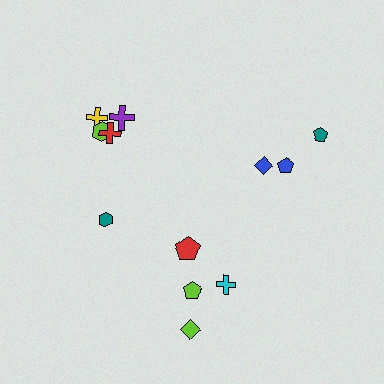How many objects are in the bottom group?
There are 4 objects.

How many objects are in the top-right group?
There are 3 objects.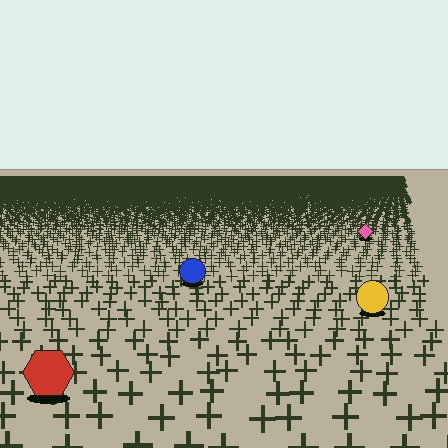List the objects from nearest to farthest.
From nearest to farthest: the red hexagon, the yellow circle, the blue circle, the pink diamond.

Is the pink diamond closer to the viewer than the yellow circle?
No. The yellow circle is closer — you can tell from the texture gradient: the ground texture is coarser near it.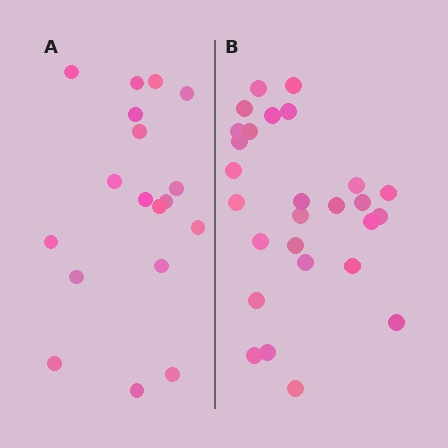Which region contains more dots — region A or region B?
Region B (the right region) has more dots.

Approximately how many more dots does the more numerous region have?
Region B has roughly 8 or so more dots than region A.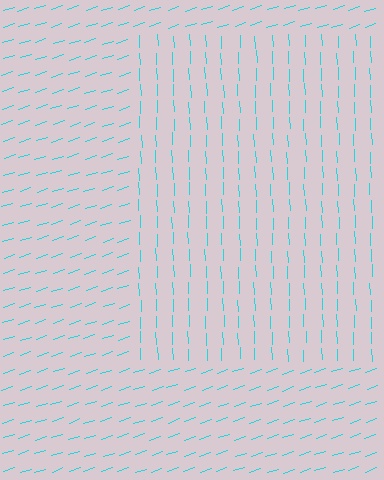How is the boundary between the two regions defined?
The boundary is defined purely by a change in line orientation (approximately 74 degrees difference). All lines are the same color and thickness.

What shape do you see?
I see a rectangle.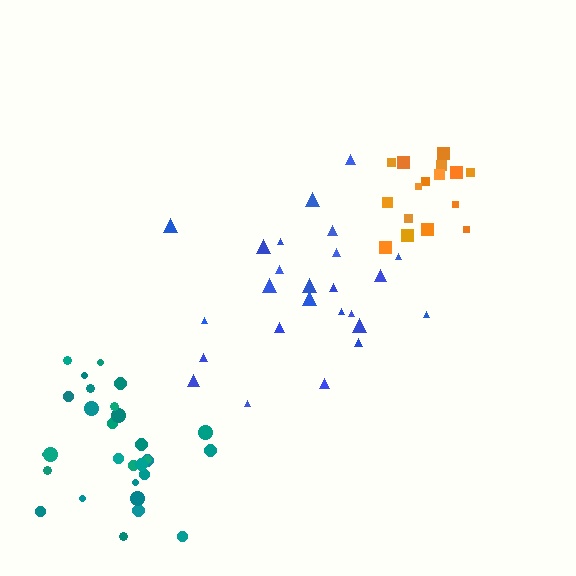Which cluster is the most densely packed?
Orange.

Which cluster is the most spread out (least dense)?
Blue.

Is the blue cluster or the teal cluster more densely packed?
Teal.